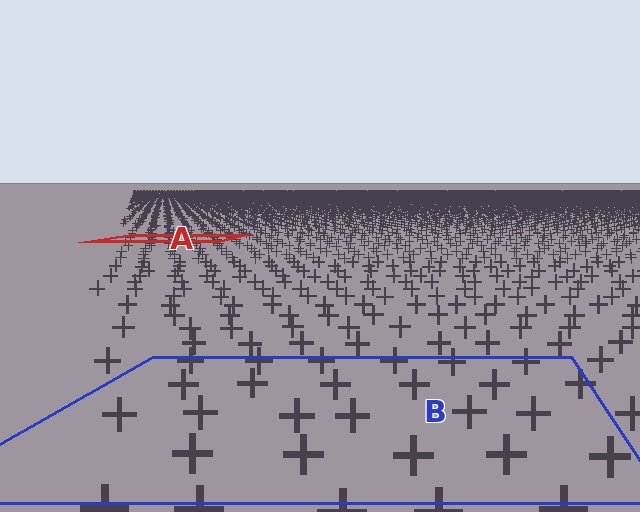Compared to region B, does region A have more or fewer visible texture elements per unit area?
Region A has more texture elements per unit area — they are packed more densely because it is farther away.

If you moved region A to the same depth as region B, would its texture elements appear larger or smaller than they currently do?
They would appear larger. At a closer depth, the same texture elements are projected at a bigger on-screen size.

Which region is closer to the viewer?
Region B is closer. The texture elements there are larger and more spread out.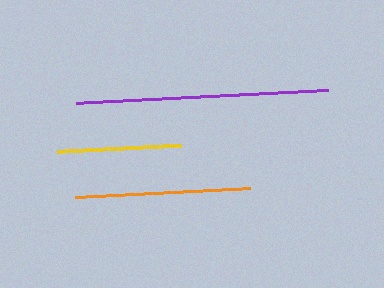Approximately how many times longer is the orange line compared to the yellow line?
The orange line is approximately 1.4 times the length of the yellow line.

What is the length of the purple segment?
The purple segment is approximately 253 pixels long.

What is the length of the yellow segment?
The yellow segment is approximately 124 pixels long.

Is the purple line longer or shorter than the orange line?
The purple line is longer than the orange line.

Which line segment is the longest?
The purple line is the longest at approximately 253 pixels.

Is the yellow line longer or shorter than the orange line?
The orange line is longer than the yellow line.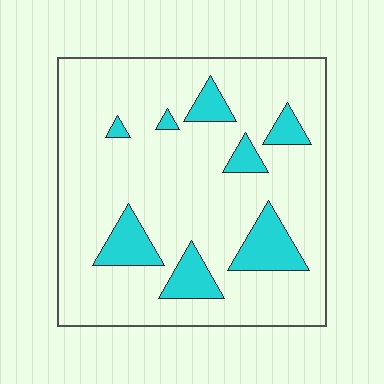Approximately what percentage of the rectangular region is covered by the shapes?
Approximately 15%.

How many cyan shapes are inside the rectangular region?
8.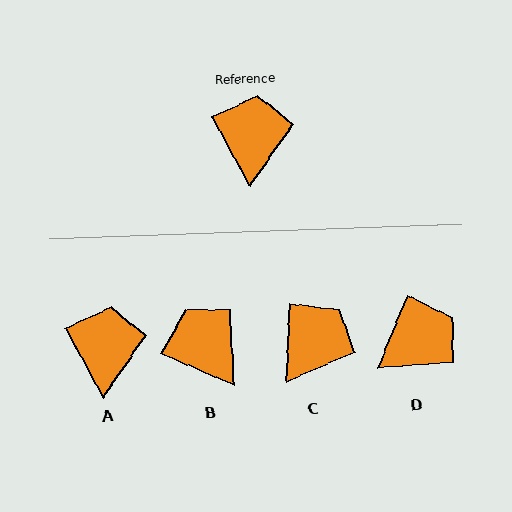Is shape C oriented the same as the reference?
No, it is off by about 31 degrees.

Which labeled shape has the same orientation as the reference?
A.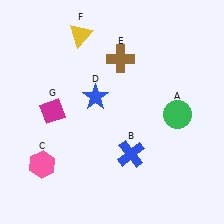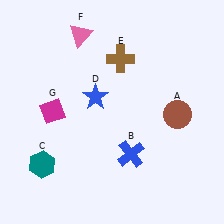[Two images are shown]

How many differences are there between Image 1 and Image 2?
There are 3 differences between the two images.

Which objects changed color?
A changed from green to brown. C changed from pink to teal. F changed from yellow to pink.